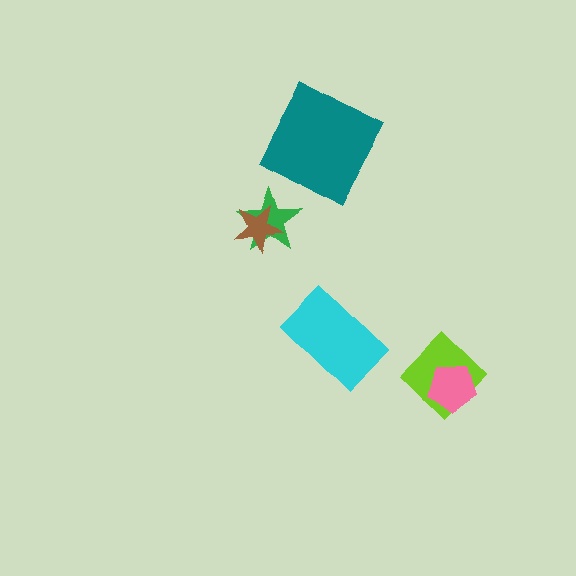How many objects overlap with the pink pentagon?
1 object overlaps with the pink pentagon.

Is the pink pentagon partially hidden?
No, no other shape covers it.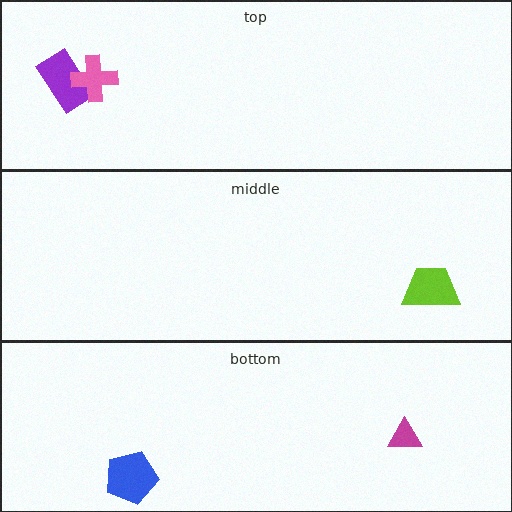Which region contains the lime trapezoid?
The middle region.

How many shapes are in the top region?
2.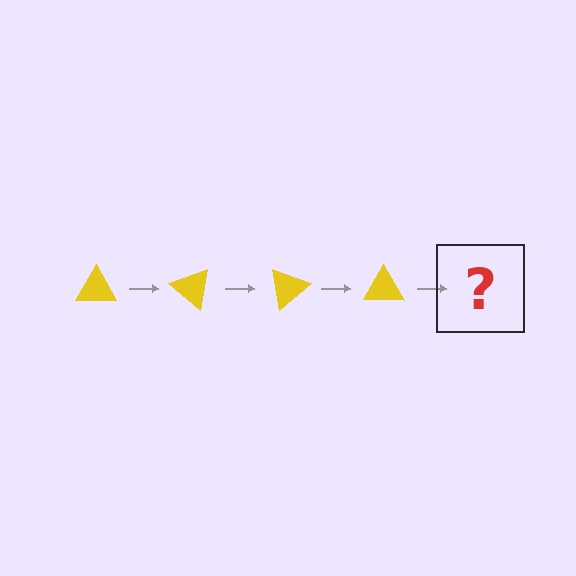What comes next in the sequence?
The next element should be a yellow triangle rotated 160 degrees.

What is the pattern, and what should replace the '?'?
The pattern is that the triangle rotates 40 degrees each step. The '?' should be a yellow triangle rotated 160 degrees.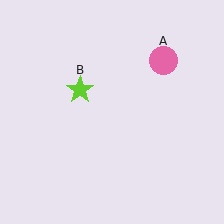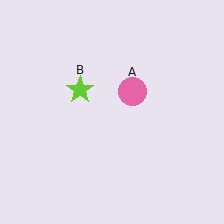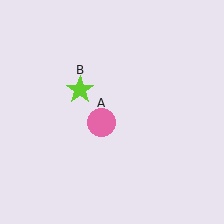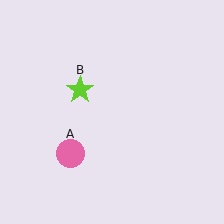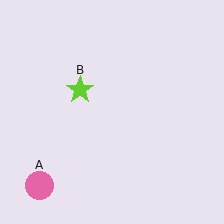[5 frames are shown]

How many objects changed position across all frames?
1 object changed position: pink circle (object A).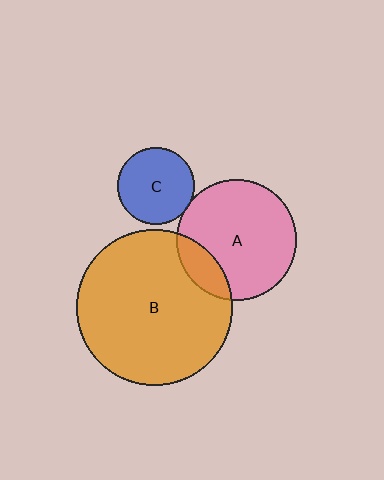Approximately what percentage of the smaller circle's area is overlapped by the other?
Approximately 5%.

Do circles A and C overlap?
Yes.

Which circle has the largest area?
Circle B (orange).